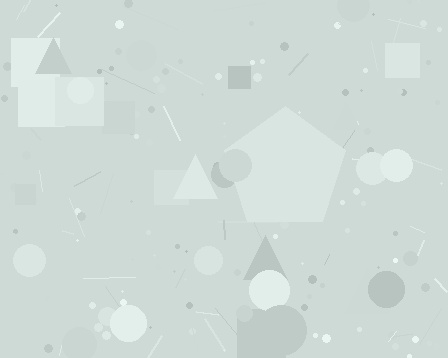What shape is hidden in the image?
A pentagon is hidden in the image.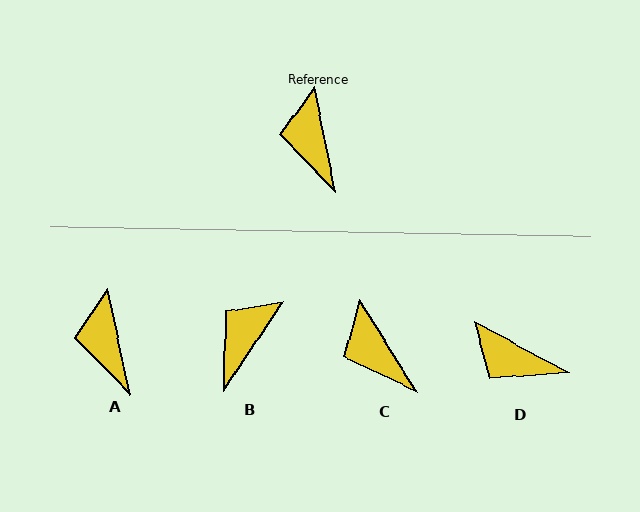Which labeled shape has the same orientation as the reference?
A.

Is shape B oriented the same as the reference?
No, it is off by about 45 degrees.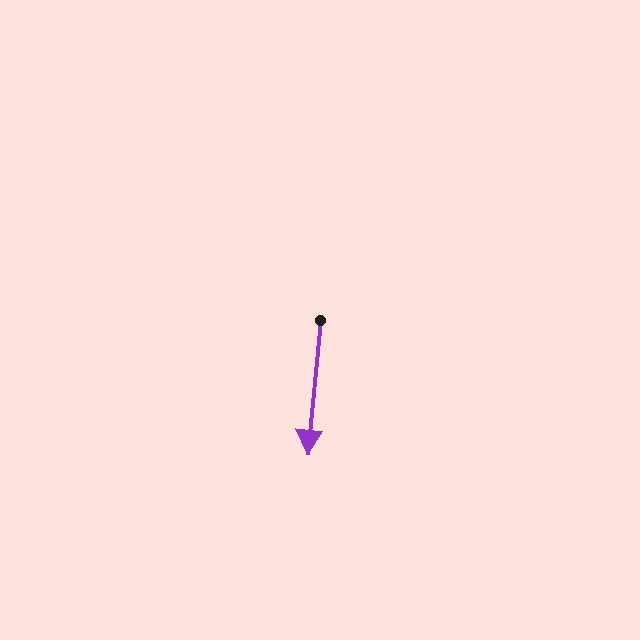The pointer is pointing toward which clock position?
Roughly 6 o'clock.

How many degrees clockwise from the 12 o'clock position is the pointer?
Approximately 186 degrees.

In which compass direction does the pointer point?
South.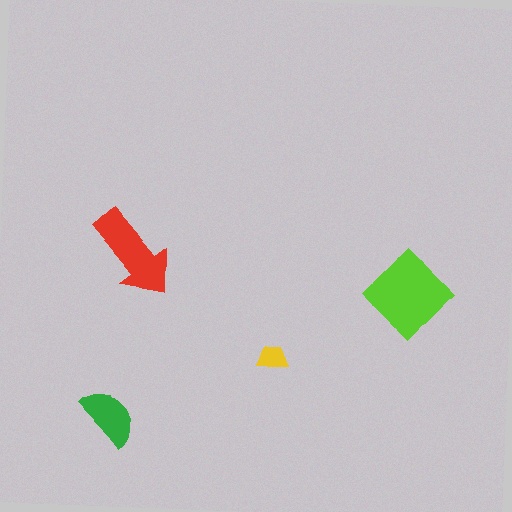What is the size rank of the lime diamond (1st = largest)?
1st.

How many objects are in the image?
There are 4 objects in the image.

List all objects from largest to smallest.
The lime diamond, the red arrow, the green semicircle, the yellow trapezoid.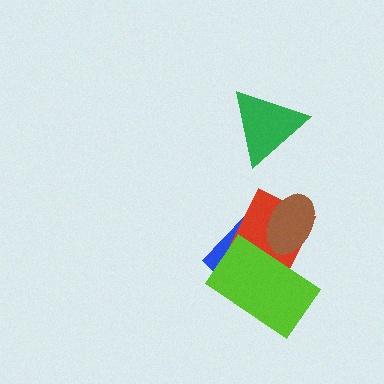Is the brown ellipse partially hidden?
Yes, it is partially covered by another shape.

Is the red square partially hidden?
Yes, it is partially covered by another shape.